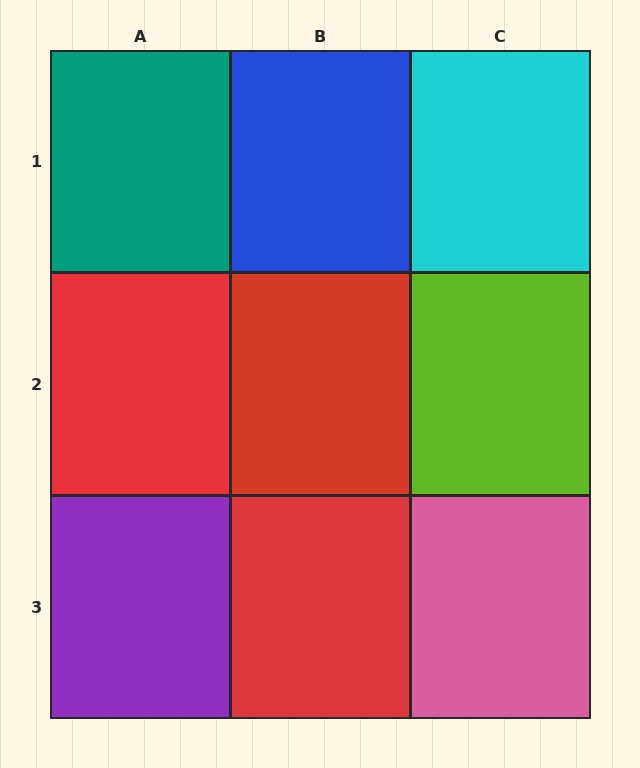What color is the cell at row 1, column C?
Cyan.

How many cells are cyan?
1 cell is cyan.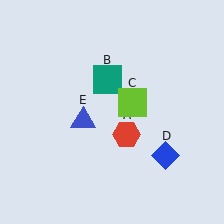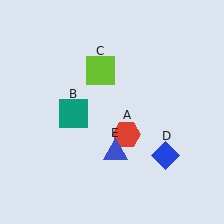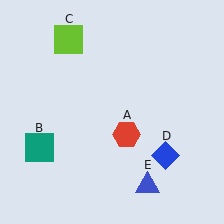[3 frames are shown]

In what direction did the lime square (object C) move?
The lime square (object C) moved up and to the left.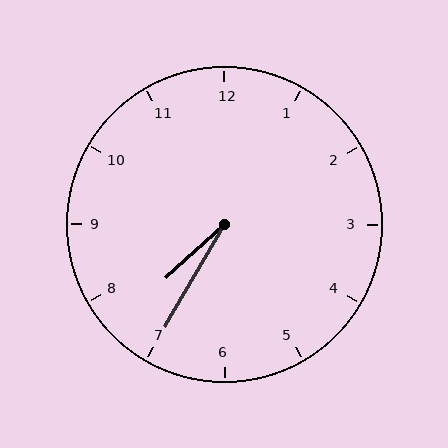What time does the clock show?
7:35.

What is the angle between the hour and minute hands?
Approximately 18 degrees.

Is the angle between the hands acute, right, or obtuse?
It is acute.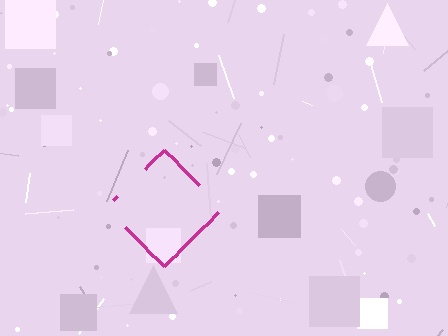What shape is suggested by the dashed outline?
The dashed outline suggests a diamond.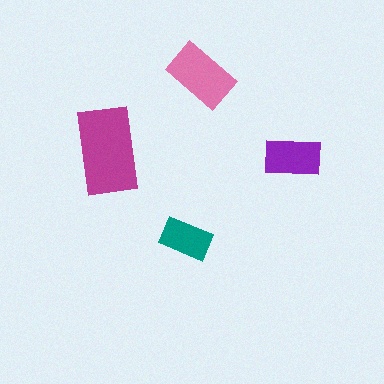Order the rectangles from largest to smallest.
the magenta one, the pink one, the purple one, the teal one.